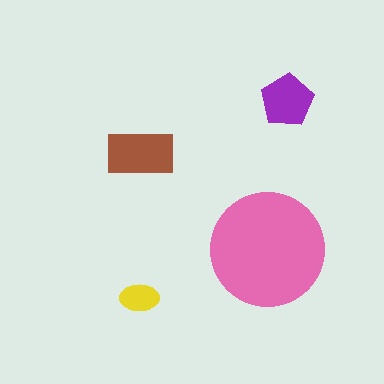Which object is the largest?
The pink circle.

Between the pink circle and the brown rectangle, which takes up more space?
The pink circle.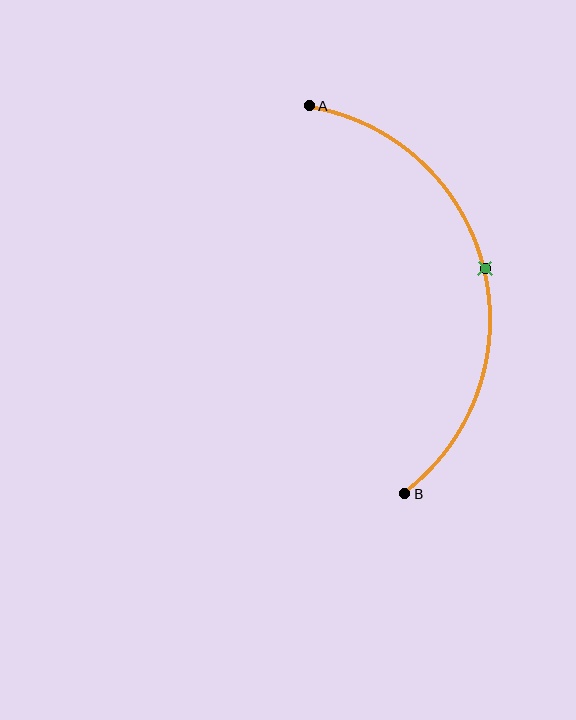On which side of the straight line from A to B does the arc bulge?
The arc bulges to the right of the straight line connecting A and B.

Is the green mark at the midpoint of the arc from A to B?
Yes. The green mark lies on the arc at equal arc-length from both A and B — it is the arc midpoint.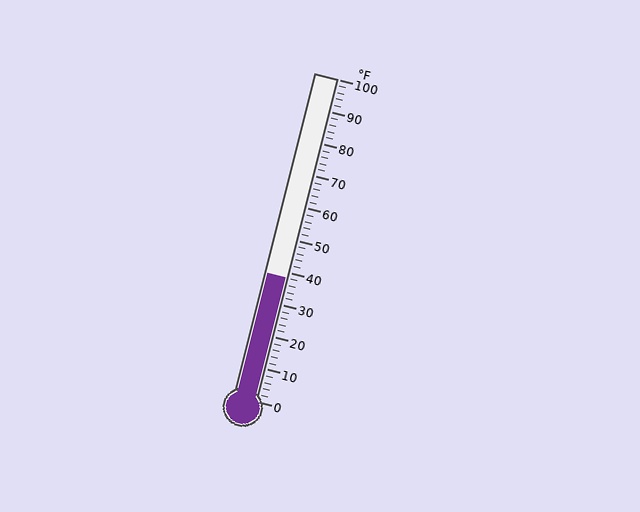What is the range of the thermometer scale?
The thermometer scale ranges from 0°F to 100°F.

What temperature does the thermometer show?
The thermometer shows approximately 38°F.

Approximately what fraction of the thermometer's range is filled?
The thermometer is filled to approximately 40% of its range.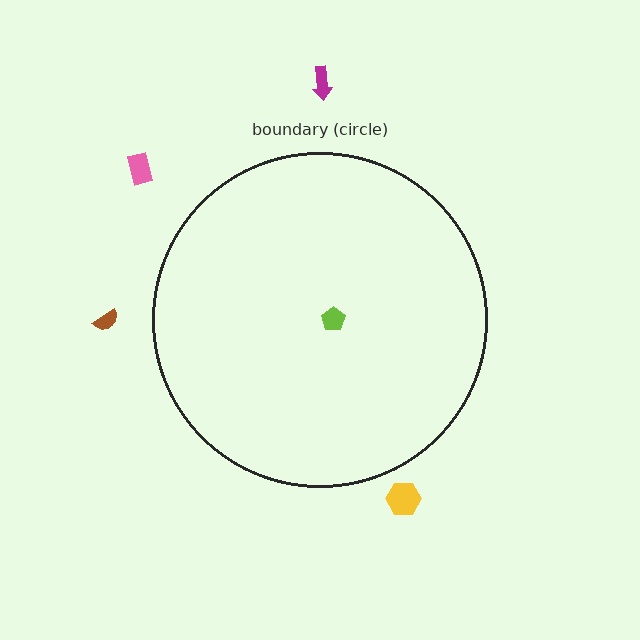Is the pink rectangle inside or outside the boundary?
Outside.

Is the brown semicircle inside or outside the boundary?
Outside.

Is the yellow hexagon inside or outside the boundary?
Outside.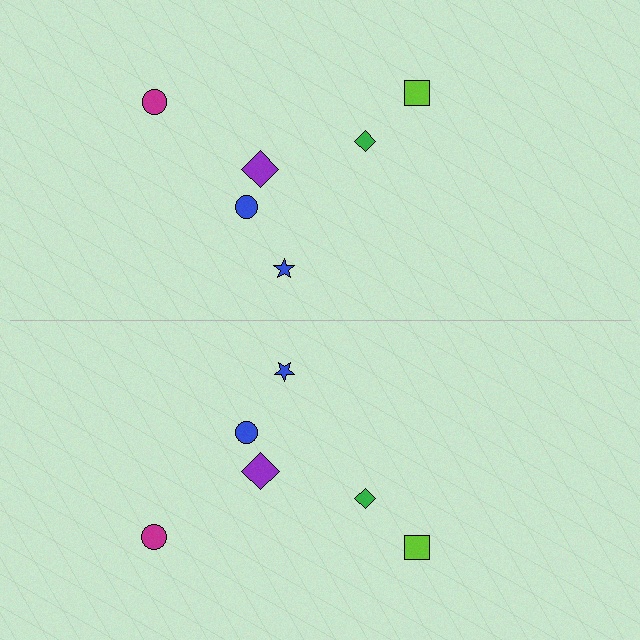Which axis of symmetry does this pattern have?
The pattern has a horizontal axis of symmetry running through the center of the image.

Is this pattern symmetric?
Yes, this pattern has bilateral (reflection) symmetry.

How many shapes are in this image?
There are 12 shapes in this image.